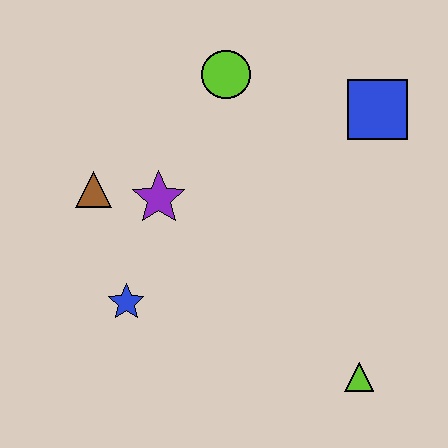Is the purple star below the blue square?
Yes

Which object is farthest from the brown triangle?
The lime triangle is farthest from the brown triangle.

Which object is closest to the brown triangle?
The purple star is closest to the brown triangle.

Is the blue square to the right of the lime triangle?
Yes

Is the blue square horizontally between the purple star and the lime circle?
No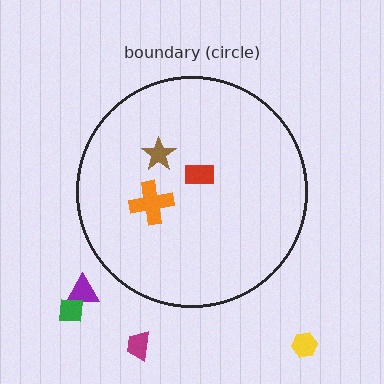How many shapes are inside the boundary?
3 inside, 4 outside.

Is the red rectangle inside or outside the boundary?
Inside.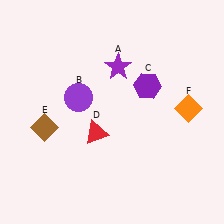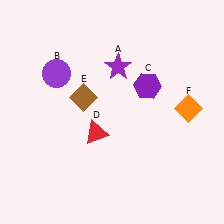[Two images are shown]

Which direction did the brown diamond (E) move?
The brown diamond (E) moved right.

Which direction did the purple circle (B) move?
The purple circle (B) moved up.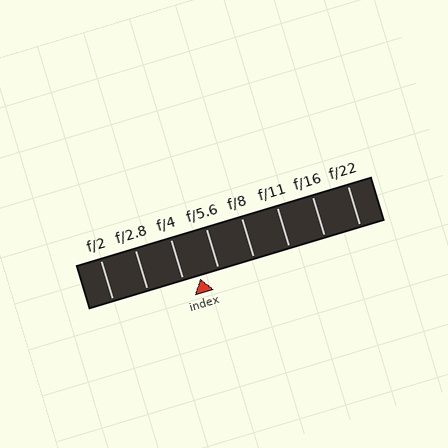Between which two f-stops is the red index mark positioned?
The index mark is between f/4 and f/5.6.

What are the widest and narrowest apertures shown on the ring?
The widest aperture shown is f/2 and the narrowest is f/22.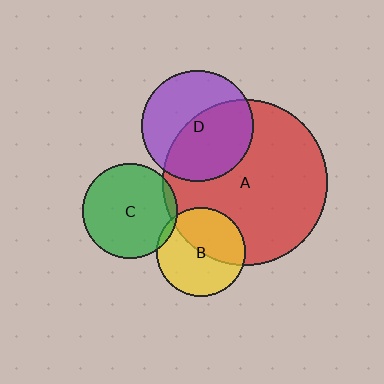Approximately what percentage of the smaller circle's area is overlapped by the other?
Approximately 55%.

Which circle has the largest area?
Circle A (red).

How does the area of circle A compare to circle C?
Approximately 3.0 times.